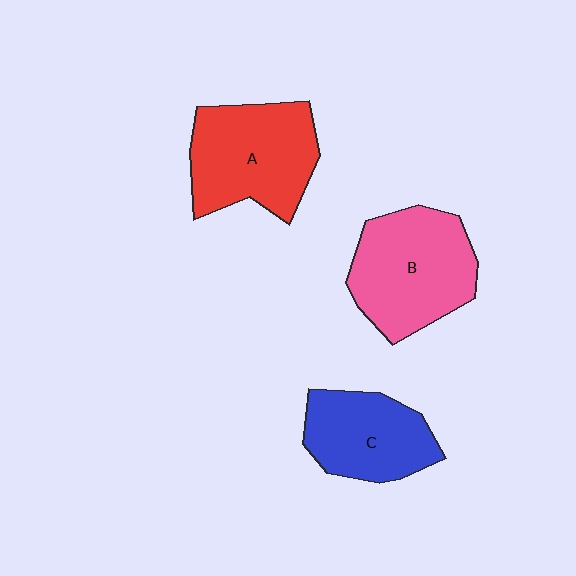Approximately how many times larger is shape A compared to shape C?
Approximately 1.3 times.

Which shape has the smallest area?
Shape C (blue).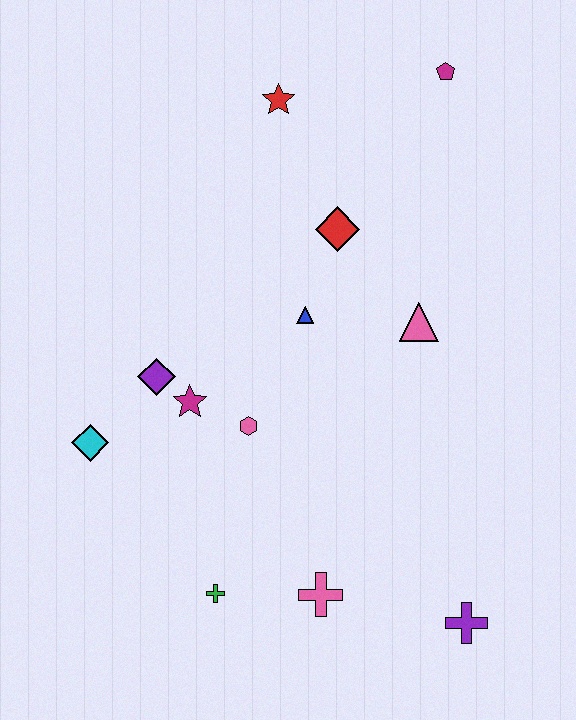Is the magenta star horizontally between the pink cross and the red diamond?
No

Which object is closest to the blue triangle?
The red diamond is closest to the blue triangle.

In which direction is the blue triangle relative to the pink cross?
The blue triangle is above the pink cross.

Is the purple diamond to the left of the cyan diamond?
No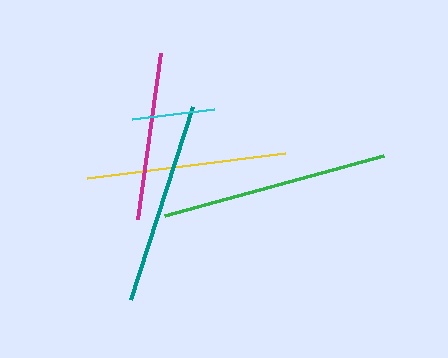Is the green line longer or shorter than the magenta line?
The green line is longer than the magenta line.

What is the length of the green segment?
The green segment is approximately 227 pixels long.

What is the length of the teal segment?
The teal segment is approximately 203 pixels long.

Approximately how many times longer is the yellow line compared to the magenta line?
The yellow line is approximately 1.2 times the length of the magenta line.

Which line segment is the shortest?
The cyan line is the shortest at approximately 82 pixels.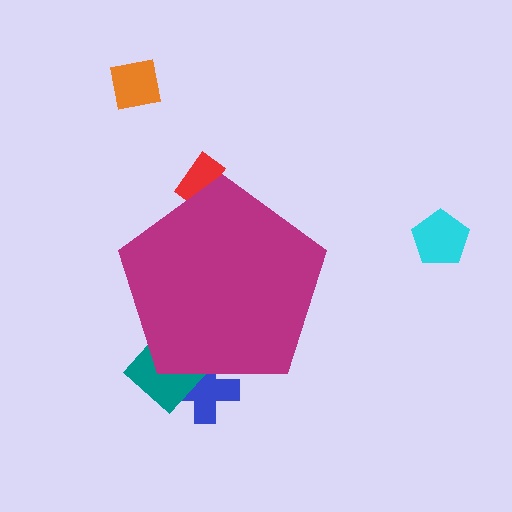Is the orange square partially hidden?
No, the orange square is fully visible.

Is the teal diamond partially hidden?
Yes, the teal diamond is partially hidden behind the magenta pentagon.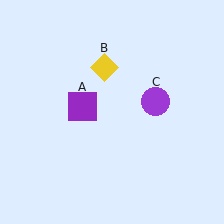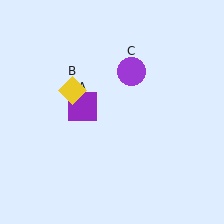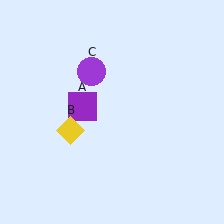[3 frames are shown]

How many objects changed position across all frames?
2 objects changed position: yellow diamond (object B), purple circle (object C).